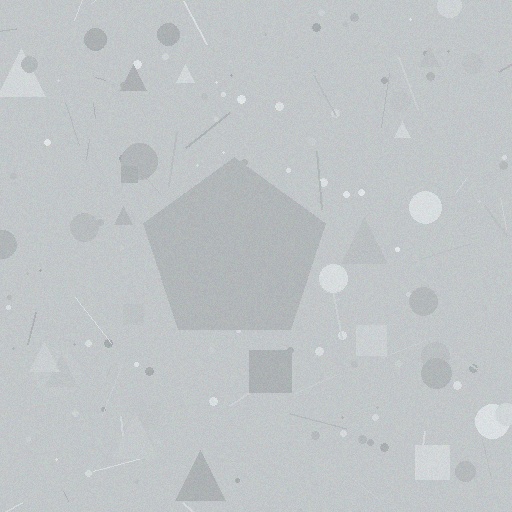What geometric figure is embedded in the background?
A pentagon is embedded in the background.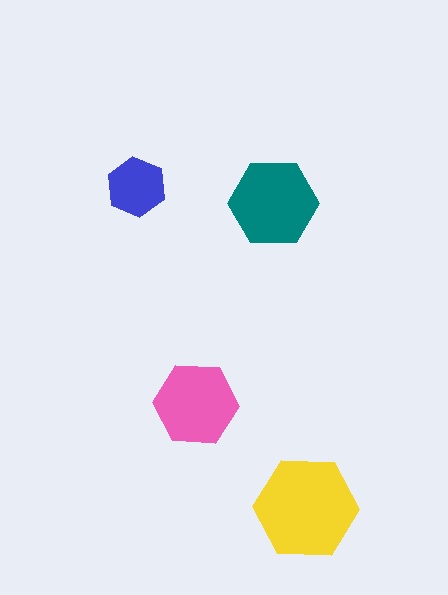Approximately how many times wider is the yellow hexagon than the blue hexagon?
About 1.5 times wider.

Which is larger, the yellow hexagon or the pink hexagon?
The yellow one.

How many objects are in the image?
There are 4 objects in the image.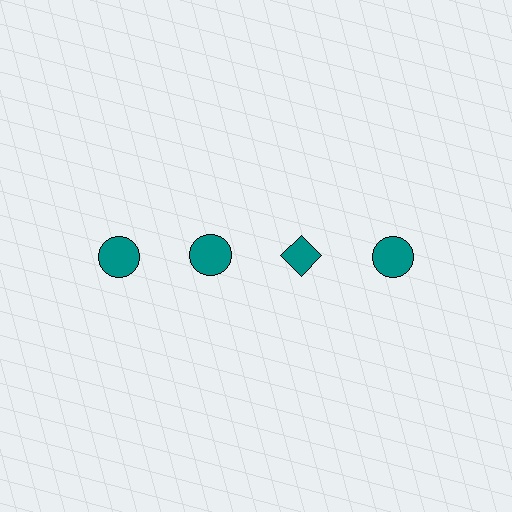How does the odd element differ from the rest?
It has a different shape: diamond instead of circle.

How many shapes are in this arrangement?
There are 4 shapes arranged in a grid pattern.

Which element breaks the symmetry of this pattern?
The teal diamond in the top row, center column breaks the symmetry. All other shapes are teal circles.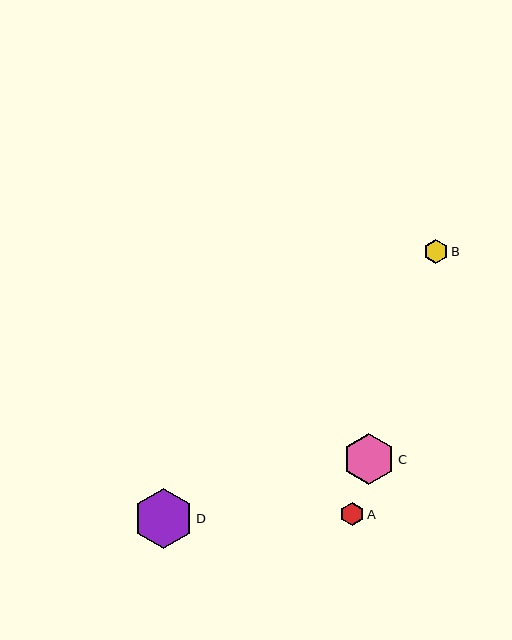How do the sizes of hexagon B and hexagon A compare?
Hexagon B and hexagon A are approximately the same size.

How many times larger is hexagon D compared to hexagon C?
Hexagon D is approximately 1.2 times the size of hexagon C.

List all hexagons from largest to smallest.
From largest to smallest: D, C, B, A.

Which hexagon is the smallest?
Hexagon A is the smallest with a size of approximately 24 pixels.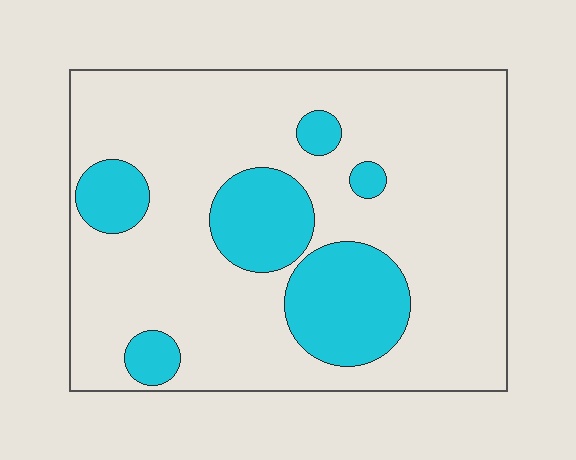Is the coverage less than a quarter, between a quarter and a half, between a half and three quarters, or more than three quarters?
Less than a quarter.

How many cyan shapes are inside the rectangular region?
6.